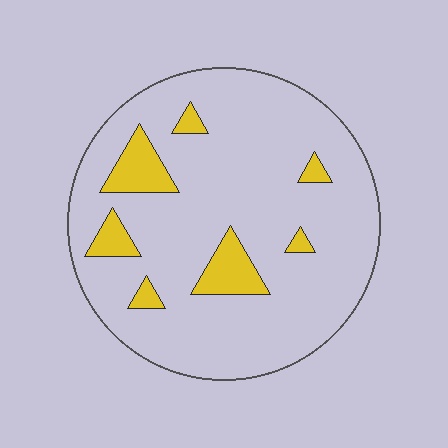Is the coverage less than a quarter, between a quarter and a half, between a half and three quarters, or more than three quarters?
Less than a quarter.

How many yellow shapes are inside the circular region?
7.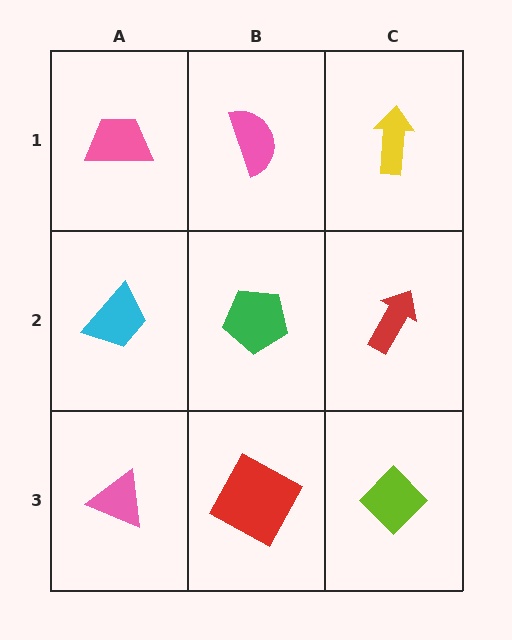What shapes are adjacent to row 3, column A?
A cyan trapezoid (row 2, column A), a red square (row 3, column B).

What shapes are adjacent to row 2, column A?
A pink trapezoid (row 1, column A), a pink triangle (row 3, column A), a green pentagon (row 2, column B).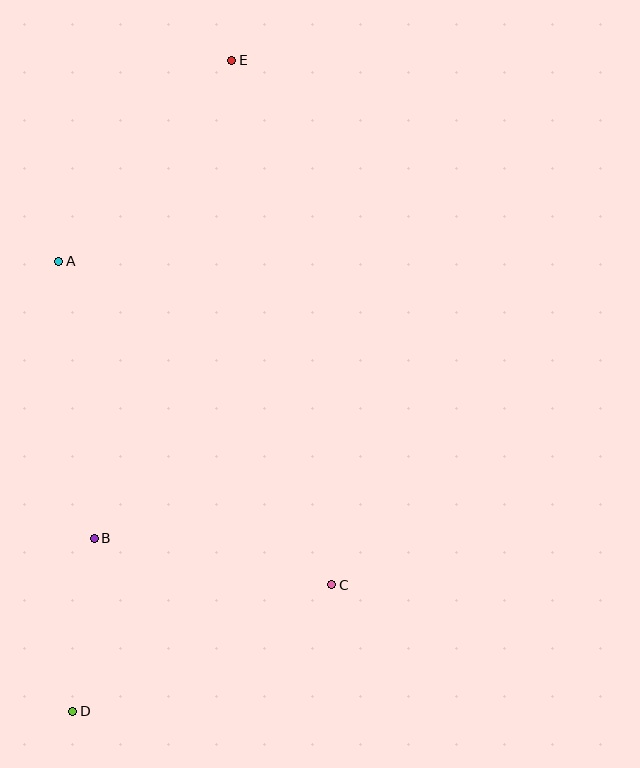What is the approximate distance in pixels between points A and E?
The distance between A and E is approximately 265 pixels.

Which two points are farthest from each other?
Points D and E are farthest from each other.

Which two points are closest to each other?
Points B and D are closest to each other.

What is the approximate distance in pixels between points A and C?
The distance between A and C is approximately 424 pixels.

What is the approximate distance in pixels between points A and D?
The distance between A and D is approximately 450 pixels.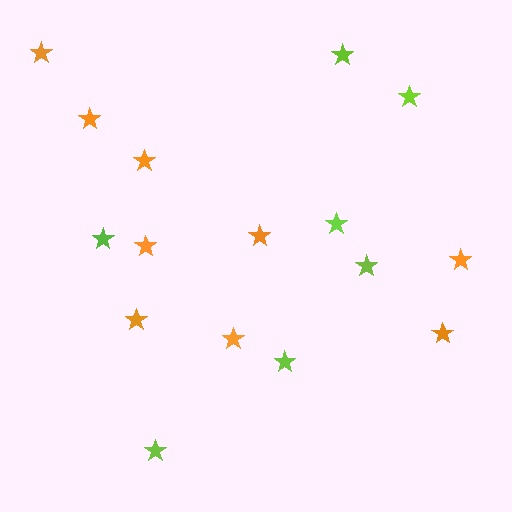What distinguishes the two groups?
There are 2 groups: one group of lime stars (7) and one group of orange stars (9).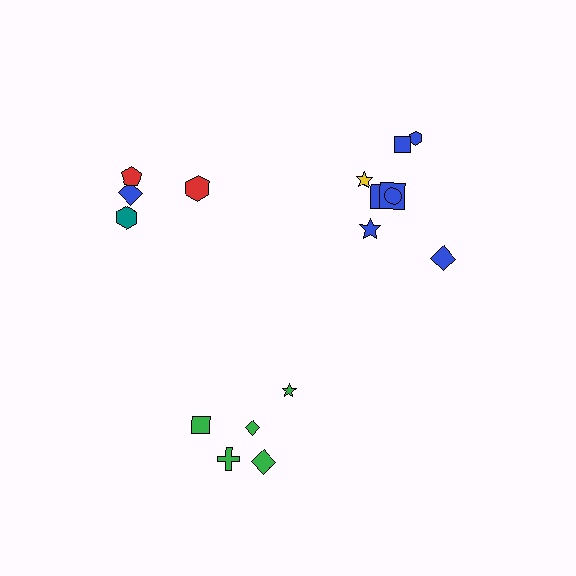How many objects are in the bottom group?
There are 5 objects.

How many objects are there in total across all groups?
There are 17 objects.